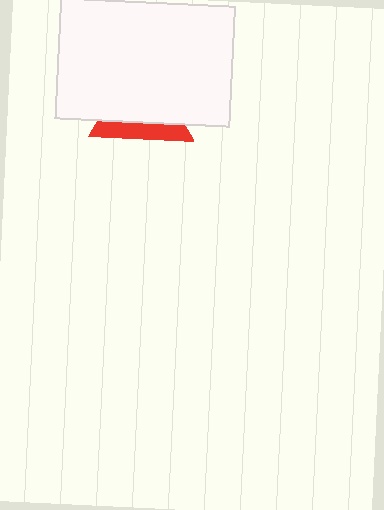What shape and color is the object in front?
The object in front is a white rectangle.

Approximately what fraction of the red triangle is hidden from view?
Roughly 68% of the red triangle is hidden behind the white rectangle.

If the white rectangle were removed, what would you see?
You would see the complete red triangle.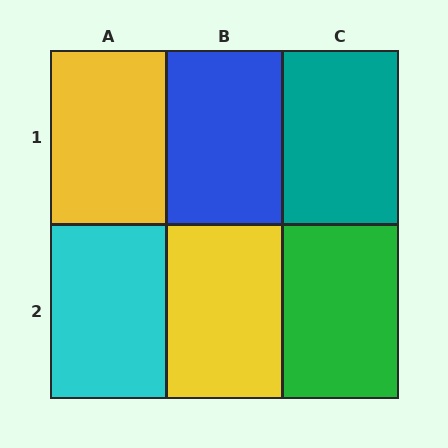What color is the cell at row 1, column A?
Yellow.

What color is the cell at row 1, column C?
Teal.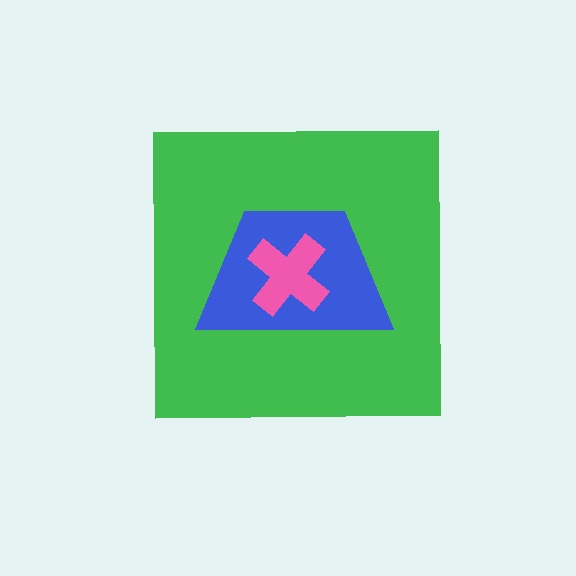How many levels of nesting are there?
3.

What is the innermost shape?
The pink cross.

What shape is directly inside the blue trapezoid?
The pink cross.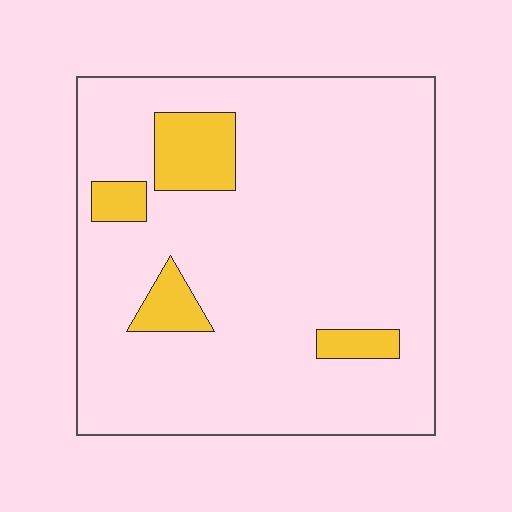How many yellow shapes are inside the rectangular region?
4.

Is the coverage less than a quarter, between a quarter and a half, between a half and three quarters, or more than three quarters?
Less than a quarter.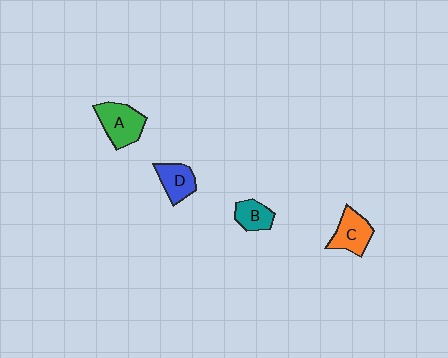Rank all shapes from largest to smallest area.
From largest to smallest: A (green), C (orange), D (blue), B (teal).